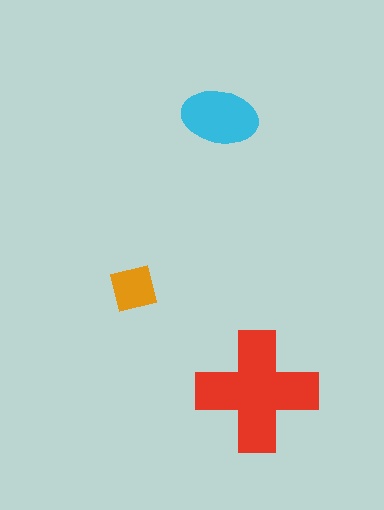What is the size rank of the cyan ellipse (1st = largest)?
2nd.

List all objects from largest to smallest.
The red cross, the cyan ellipse, the orange square.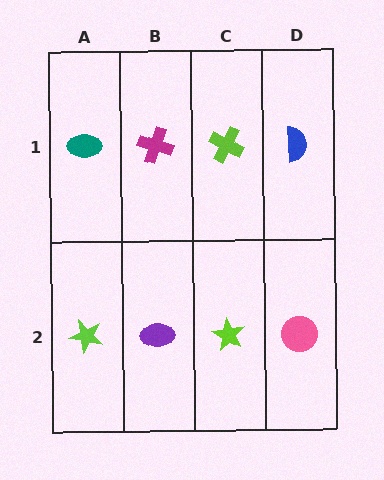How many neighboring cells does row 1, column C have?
3.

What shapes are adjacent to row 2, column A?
A teal ellipse (row 1, column A), a purple ellipse (row 2, column B).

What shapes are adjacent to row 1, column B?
A purple ellipse (row 2, column B), a teal ellipse (row 1, column A), a lime cross (row 1, column C).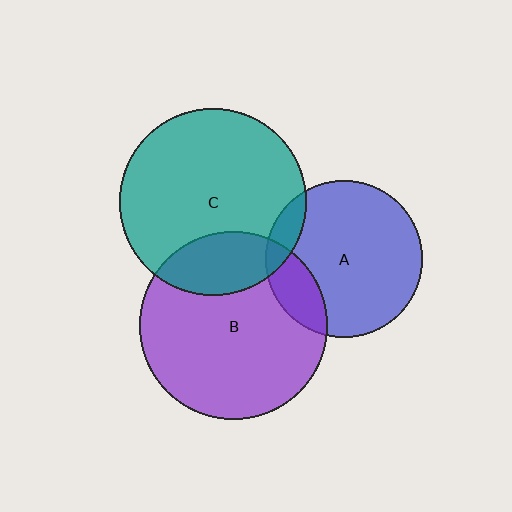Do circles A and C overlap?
Yes.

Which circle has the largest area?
Circle B (purple).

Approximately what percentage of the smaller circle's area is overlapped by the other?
Approximately 10%.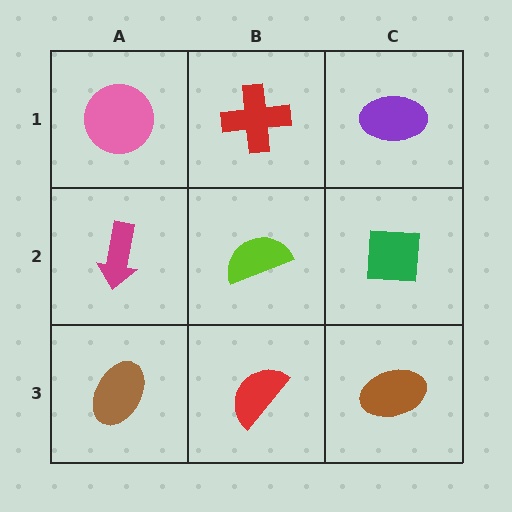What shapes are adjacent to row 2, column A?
A pink circle (row 1, column A), a brown ellipse (row 3, column A), a lime semicircle (row 2, column B).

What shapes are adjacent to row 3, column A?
A magenta arrow (row 2, column A), a red semicircle (row 3, column B).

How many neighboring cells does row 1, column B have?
3.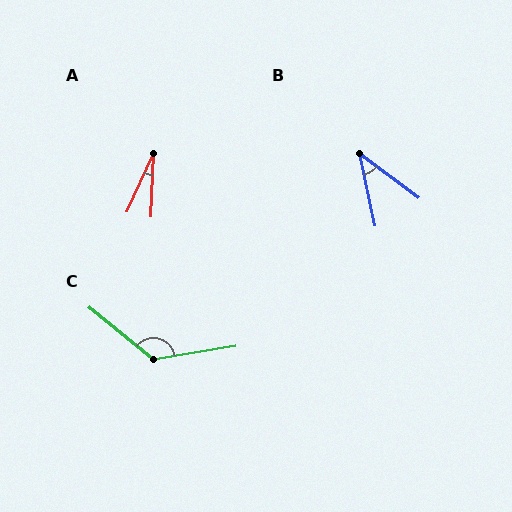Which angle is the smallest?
A, at approximately 22 degrees.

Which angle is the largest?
C, at approximately 131 degrees.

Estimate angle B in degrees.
Approximately 41 degrees.